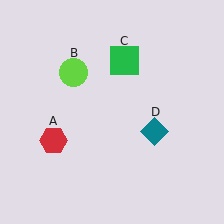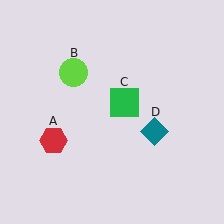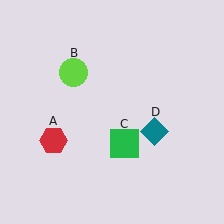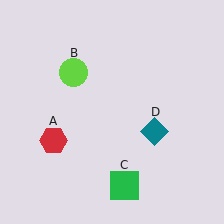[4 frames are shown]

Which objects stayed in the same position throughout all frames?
Red hexagon (object A) and lime circle (object B) and teal diamond (object D) remained stationary.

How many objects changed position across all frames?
1 object changed position: green square (object C).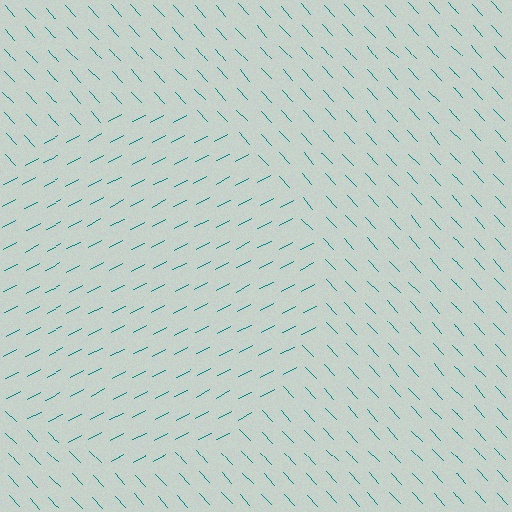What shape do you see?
I see a circle.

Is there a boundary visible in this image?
Yes, there is a texture boundary formed by a change in line orientation.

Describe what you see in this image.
The image is filled with small teal line segments. A circle region in the image has lines oriented differently from the surrounding lines, creating a visible texture boundary.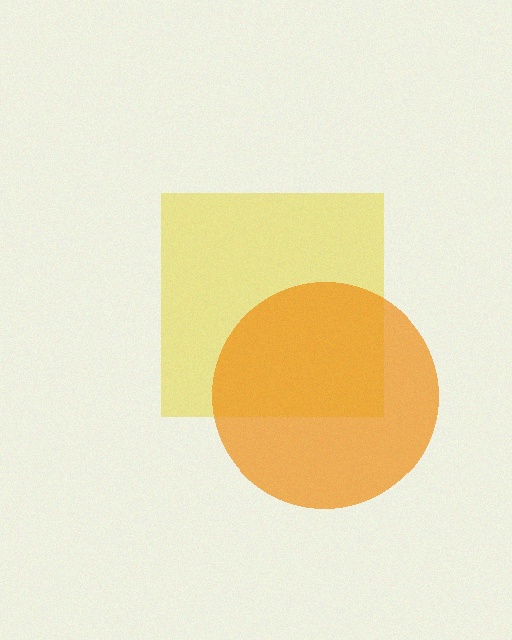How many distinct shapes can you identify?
There are 2 distinct shapes: a yellow square, an orange circle.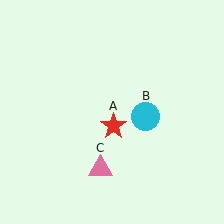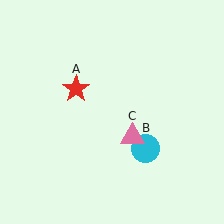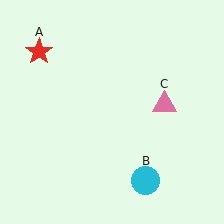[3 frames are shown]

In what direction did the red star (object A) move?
The red star (object A) moved up and to the left.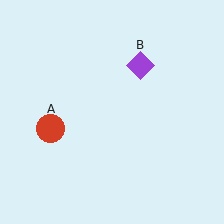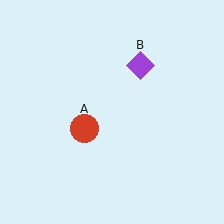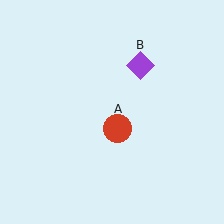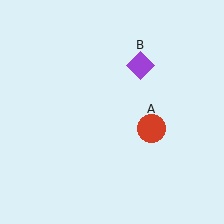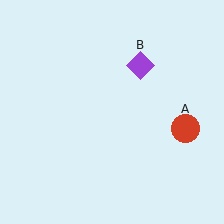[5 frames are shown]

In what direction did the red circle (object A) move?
The red circle (object A) moved right.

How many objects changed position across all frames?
1 object changed position: red circle (object A).